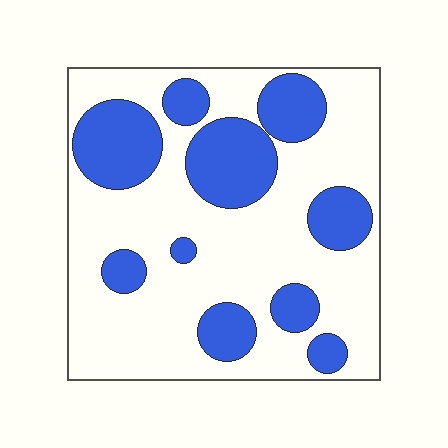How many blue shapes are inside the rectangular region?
10.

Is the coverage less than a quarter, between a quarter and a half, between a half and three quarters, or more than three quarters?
Between a quarter and a half.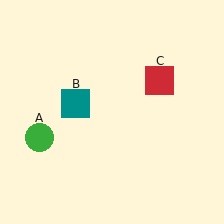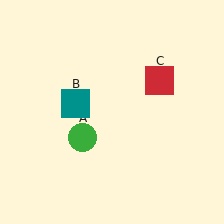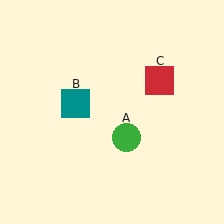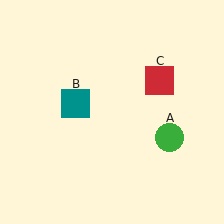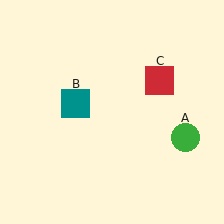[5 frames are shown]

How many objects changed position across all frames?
1 object changed position: green circle (object A).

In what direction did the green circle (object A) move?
The green circle (object A) moved right.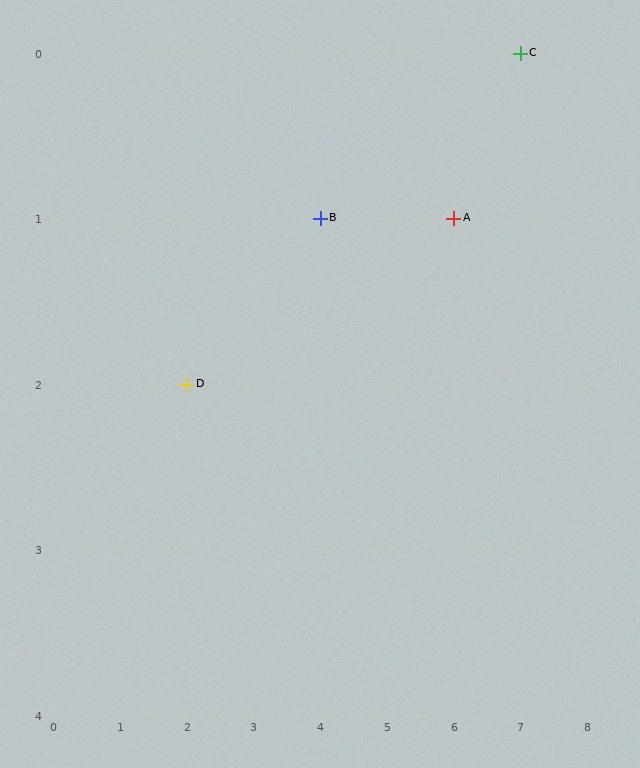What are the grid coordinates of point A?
Point A is at grid coordinates (6, 1).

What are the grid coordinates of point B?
Point B is at grid coordinates (4, 1).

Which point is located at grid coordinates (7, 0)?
Point C is at (7, 0).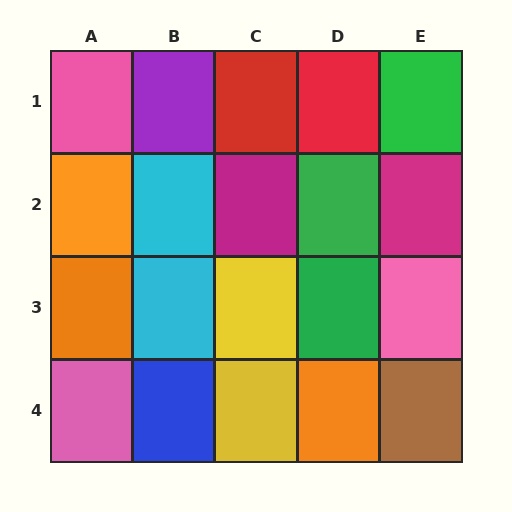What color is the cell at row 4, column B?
Blue.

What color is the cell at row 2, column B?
Cyan.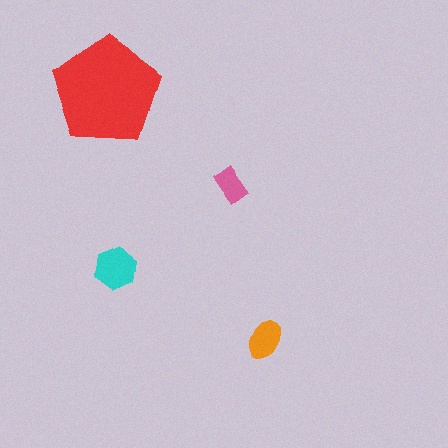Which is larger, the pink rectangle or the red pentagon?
The red pentagon.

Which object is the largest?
The red pentagon.